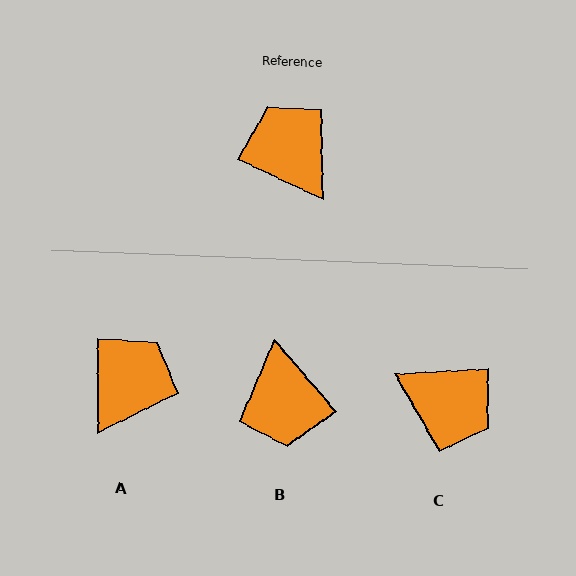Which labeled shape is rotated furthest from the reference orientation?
B, about 156 degrees away.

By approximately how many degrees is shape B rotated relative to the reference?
Approximately 156 degrees counter-clockwise.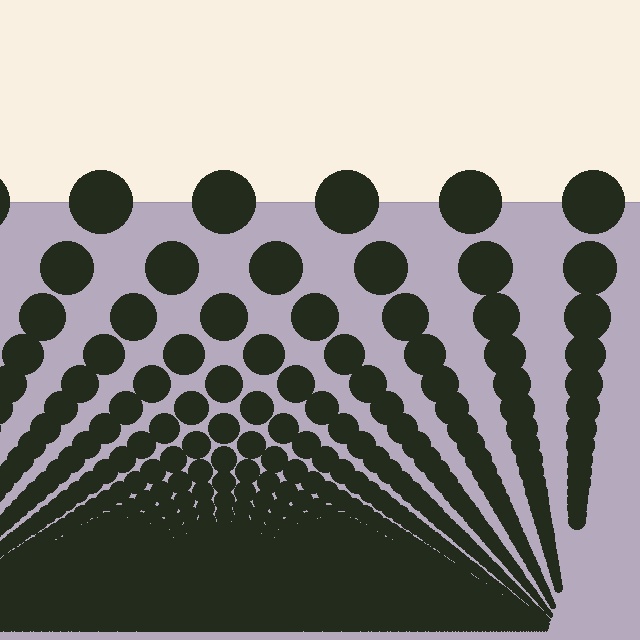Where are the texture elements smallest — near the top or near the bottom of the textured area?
Near the bottom.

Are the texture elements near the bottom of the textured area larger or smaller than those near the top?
Smaller. The gradient is inverted — elements near the bottom are smaller and denser.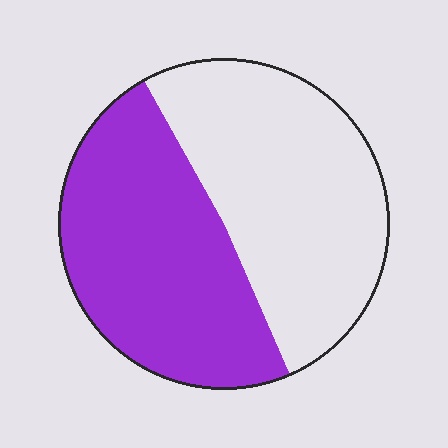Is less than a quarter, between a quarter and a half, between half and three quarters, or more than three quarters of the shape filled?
Between a quarter and a half.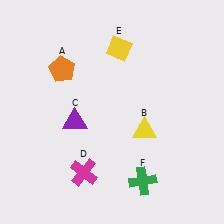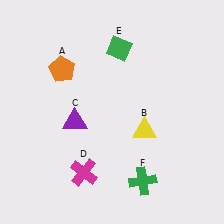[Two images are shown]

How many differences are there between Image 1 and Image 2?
There is 1 difference between the two images.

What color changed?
The diamond (E) changed from yellow in Image 1 to green in Image 2.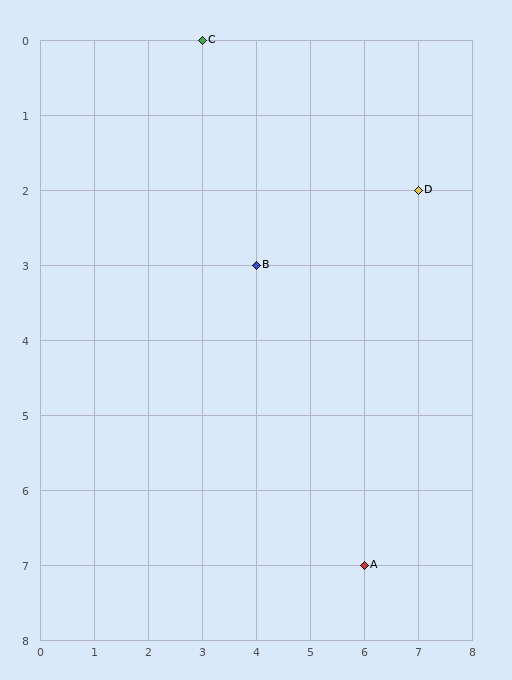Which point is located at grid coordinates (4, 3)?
Point B is at (4, 3).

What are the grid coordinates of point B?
Point B is at grid coordinates (4, 3).